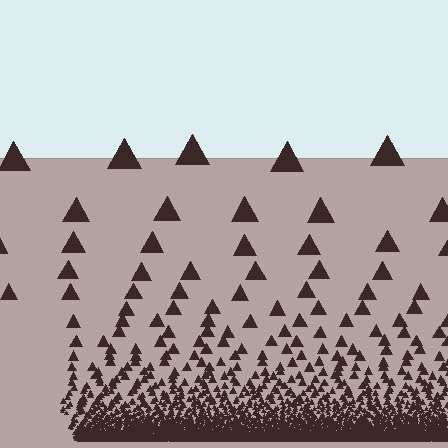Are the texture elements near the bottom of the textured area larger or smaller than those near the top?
Smaller. The gradient is inverted — elements near the bottom are smaller and denser.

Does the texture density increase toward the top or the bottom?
Density increases toward the bottom.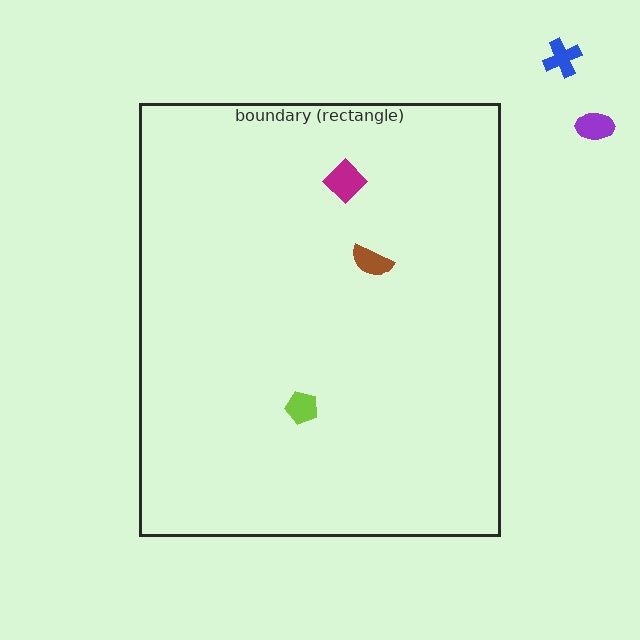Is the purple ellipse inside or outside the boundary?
Outside.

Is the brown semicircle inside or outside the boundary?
Inside.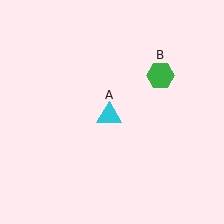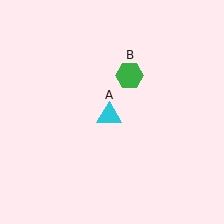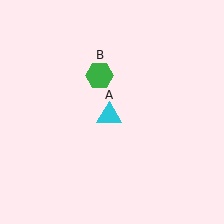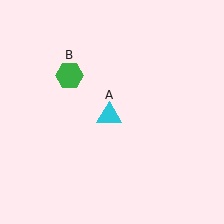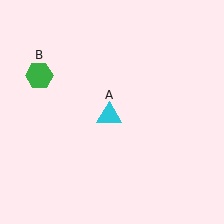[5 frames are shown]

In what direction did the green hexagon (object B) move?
The green hexagon (object B) moved left.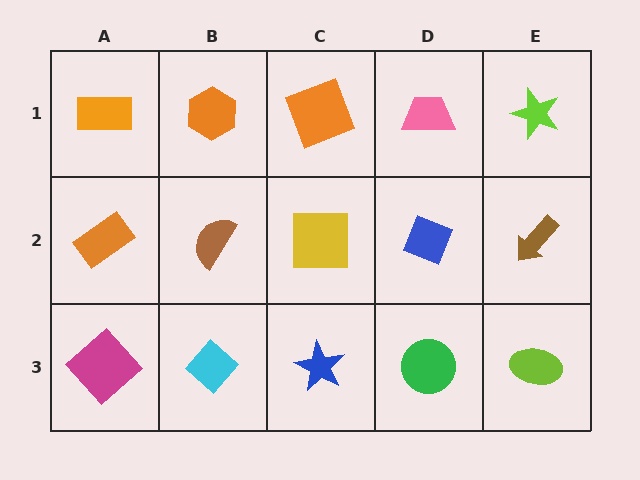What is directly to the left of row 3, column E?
A green circle.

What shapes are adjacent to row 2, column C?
An orange square (row 1, column C), a blue star (row 3, column C), a brown semicircle (row 2, column B), a blue diamond (row 2, column D).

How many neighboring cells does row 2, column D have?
4.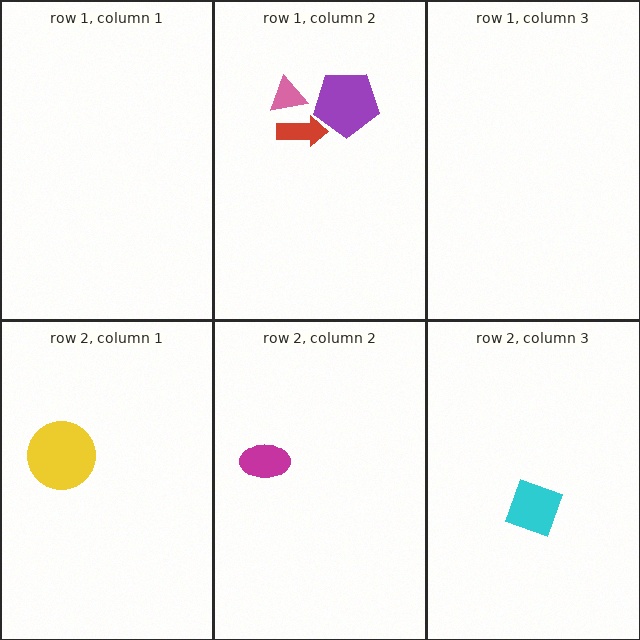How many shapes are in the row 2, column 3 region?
1.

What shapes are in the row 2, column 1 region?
The yellow circle.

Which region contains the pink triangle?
The row 1, column 2 region.